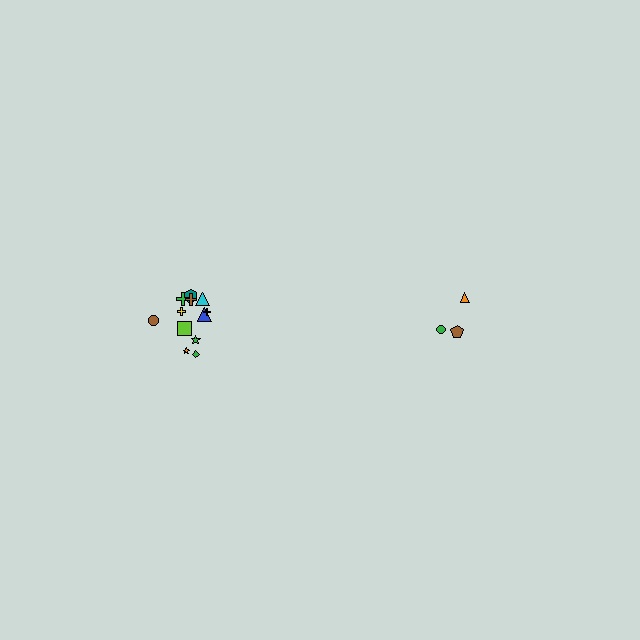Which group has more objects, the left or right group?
The left group.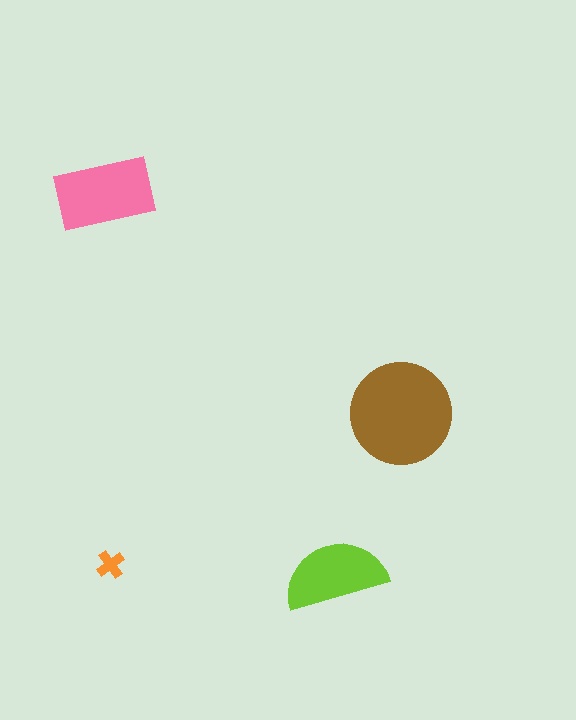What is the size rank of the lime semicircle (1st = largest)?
3rd.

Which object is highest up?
The pink rectangle is topmost.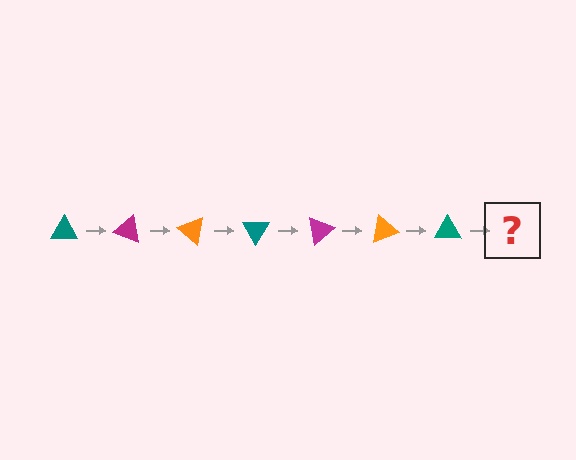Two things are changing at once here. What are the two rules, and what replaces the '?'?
The two rules are that it rotates 20 degrees each step and the color cycles through teal, magenta, and orange. The '?' should be a magenta triangle, rotated 140 degrees from the start.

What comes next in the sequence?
The next element should be a magenta triangle, rotated 140 degrees from the start.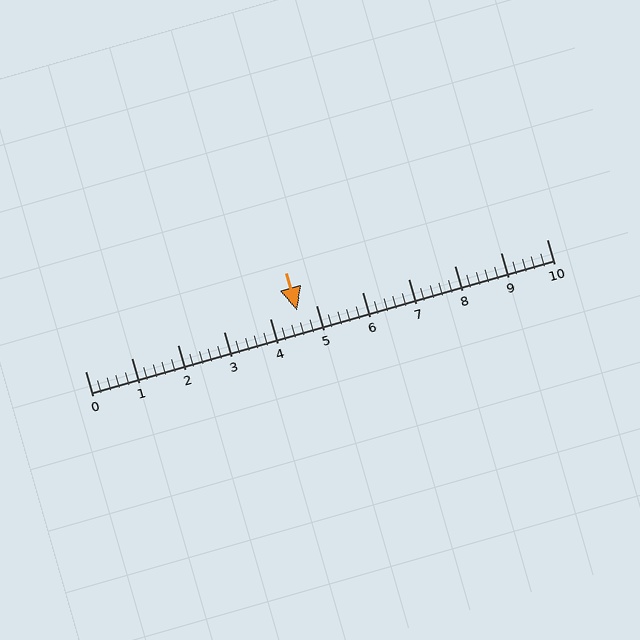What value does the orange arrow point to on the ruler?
The orange arrow points to approximately 4.6.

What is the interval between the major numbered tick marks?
The major tick marks are spaced 1 units apart.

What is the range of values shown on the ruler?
The ruler shows values from 0 to 10.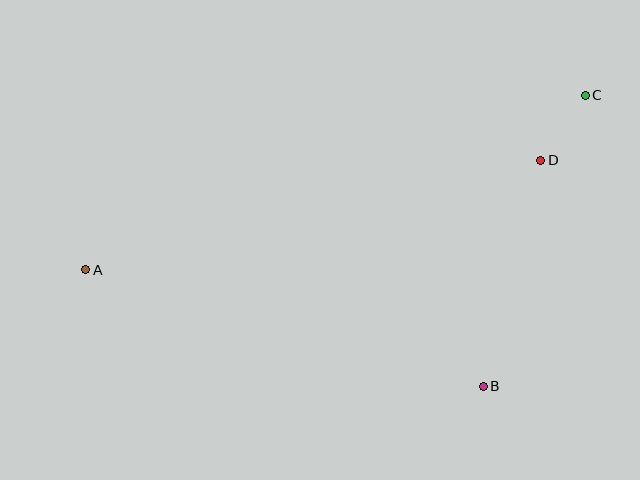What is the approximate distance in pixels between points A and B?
The distance between A and B is approximately 414 pixels.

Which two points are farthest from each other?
Points A and C are farthest from each other.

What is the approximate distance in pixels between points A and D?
The distance between A and D is approximately 468 pixels.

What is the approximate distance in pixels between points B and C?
The distance between B and C is approximately 308 pixels.